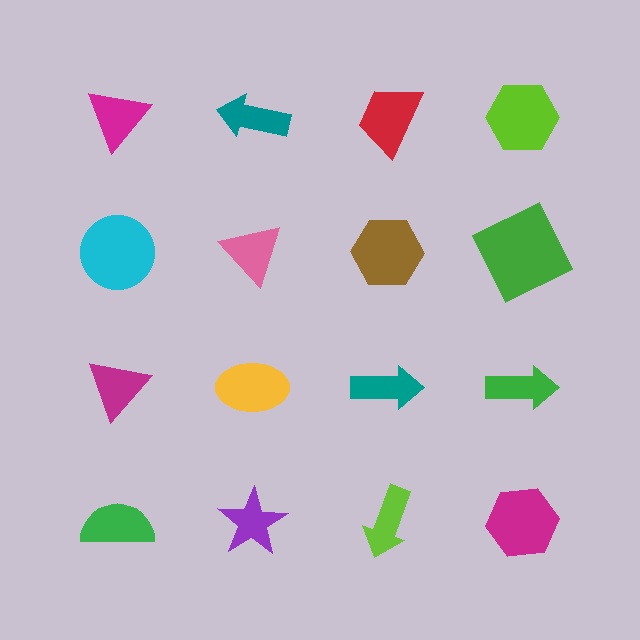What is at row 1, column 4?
A lime hexagon.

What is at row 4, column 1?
A green semicircle.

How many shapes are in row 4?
4 shapes.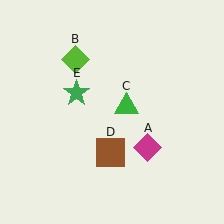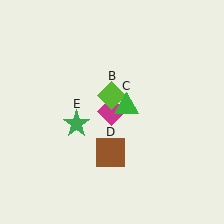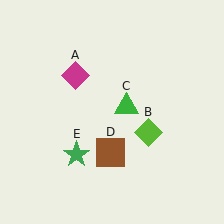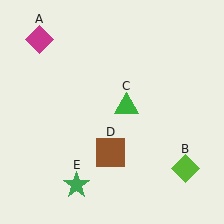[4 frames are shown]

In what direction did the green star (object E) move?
The green star (object E) moved down.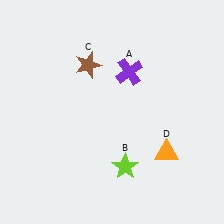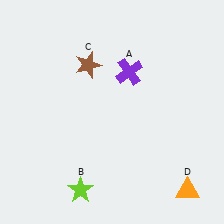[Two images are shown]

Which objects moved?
The objects that moved are: the lime star (B), the orange triangle (D).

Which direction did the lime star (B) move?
The lime star (B) moved left.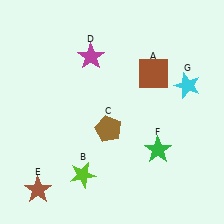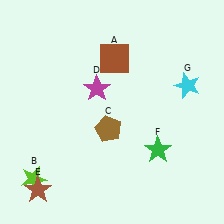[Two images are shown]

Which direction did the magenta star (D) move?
The magenta star (D) moved down.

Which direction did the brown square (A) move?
The brown square (A) moved left.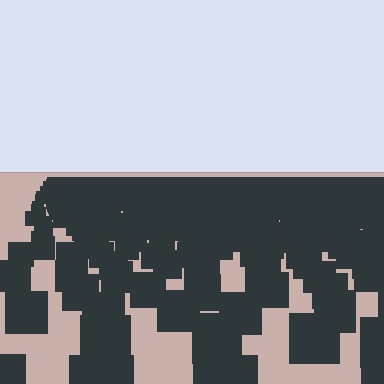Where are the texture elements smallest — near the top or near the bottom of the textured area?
Near the top.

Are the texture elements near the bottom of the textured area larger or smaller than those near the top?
Larger. Near the bottom, elements are closer to the viewer and appear at a bigger on-screen size.